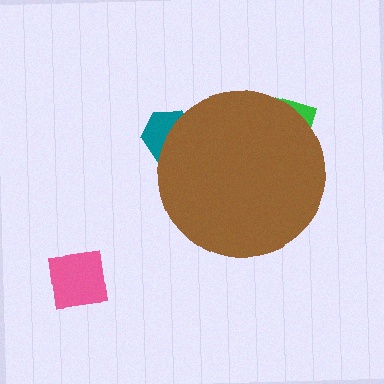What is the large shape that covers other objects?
A brown circle.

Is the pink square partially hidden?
No, the pink square is fully visible.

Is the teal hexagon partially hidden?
Yes, the teal hexagon is partially hidden behind the brown circle.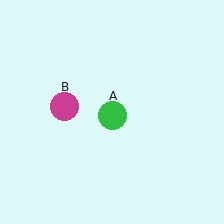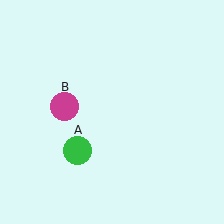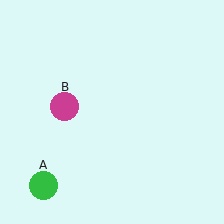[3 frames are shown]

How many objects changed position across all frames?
1 object changed position: green circle (object A).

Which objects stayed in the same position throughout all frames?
Magenta circle (object B) remained stationary.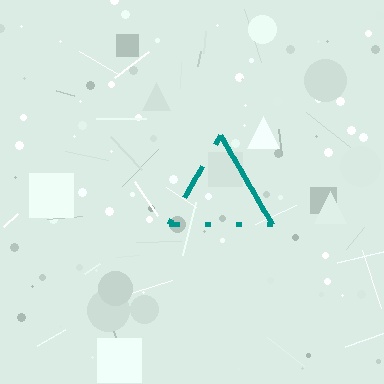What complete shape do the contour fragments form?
The contour fragments form a triangle.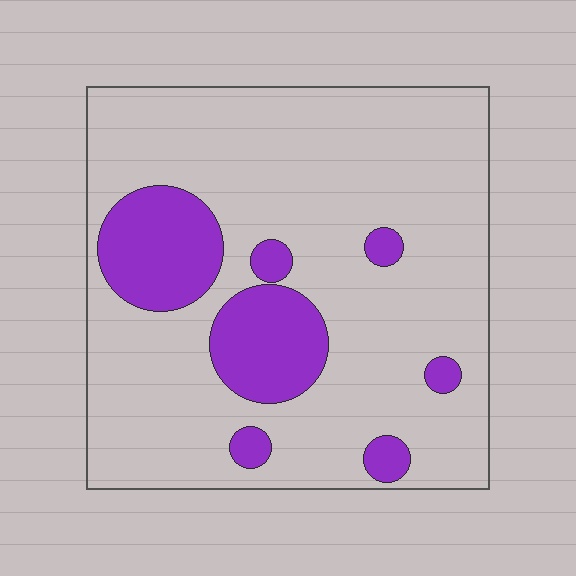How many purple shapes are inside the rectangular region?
7.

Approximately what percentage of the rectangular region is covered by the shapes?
Approximately 20%.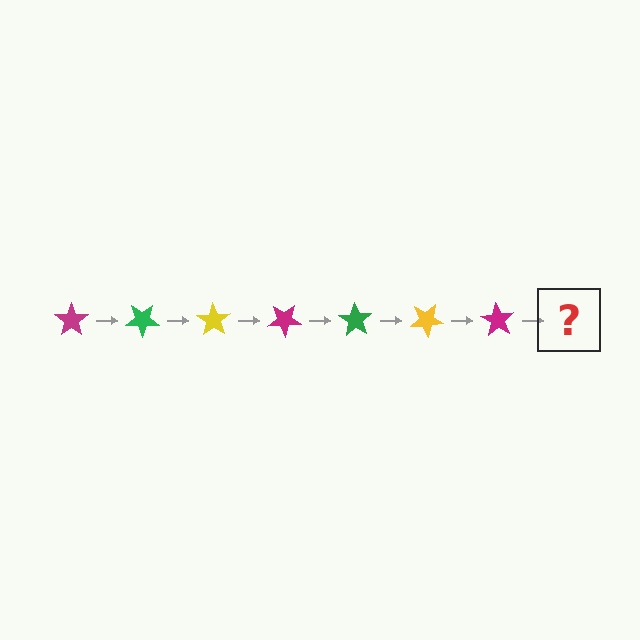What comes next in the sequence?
The next element should be a green star, rotated 245 degrees from the start.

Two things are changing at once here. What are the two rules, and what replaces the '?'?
The two rules are that it rotates 35 degrees each step and the color cycles through magenta, green, and yellow. The '?' should be a green star, rotated 245 degrees from the start.